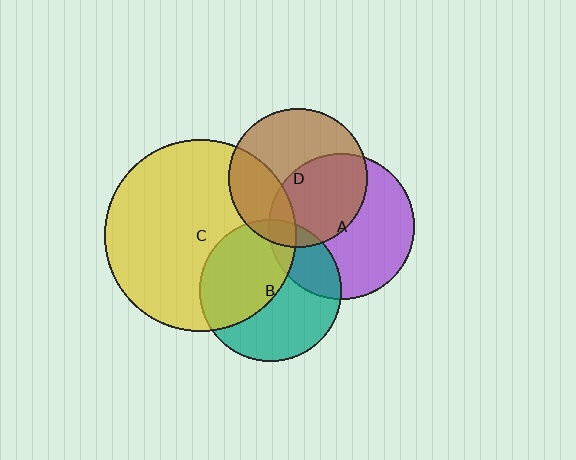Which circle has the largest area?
Circle C (yellow).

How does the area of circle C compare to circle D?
Approximately 1.9 times.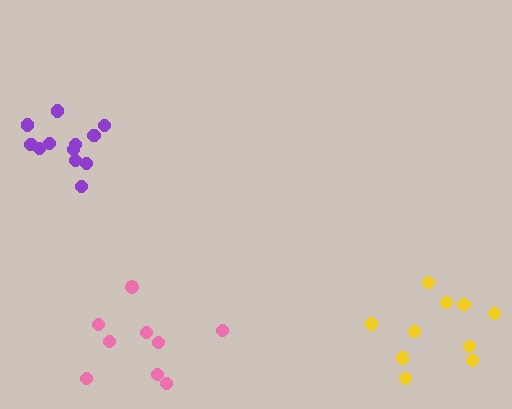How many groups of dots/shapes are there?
There are 3 groups.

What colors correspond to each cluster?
The clusters are colored: pink, purple, yellow.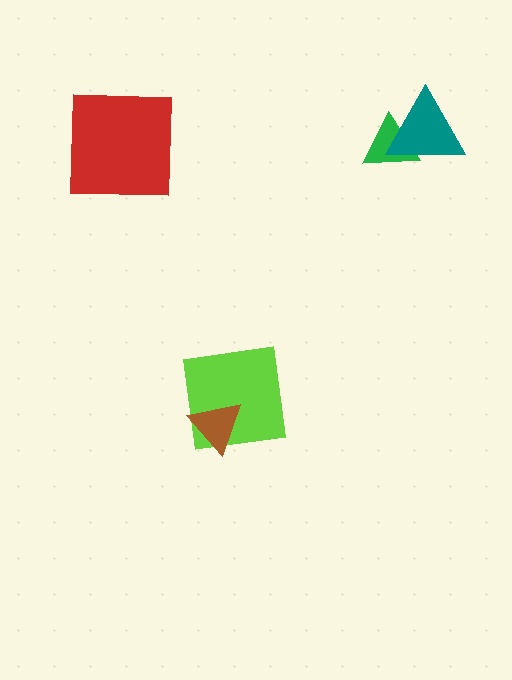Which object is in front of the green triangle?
The teal triangle is in front of the green triangle.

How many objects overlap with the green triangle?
1 object overlaps with the green triangle.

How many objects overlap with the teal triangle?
1 object overlaps with the teal triangle.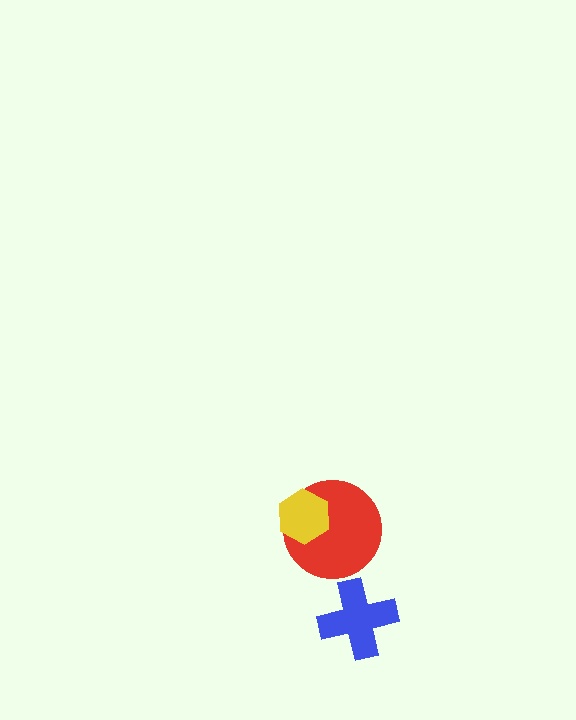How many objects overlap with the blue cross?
0 objects overlap with the blue cross.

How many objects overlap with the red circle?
1 object overlaps with the red circle.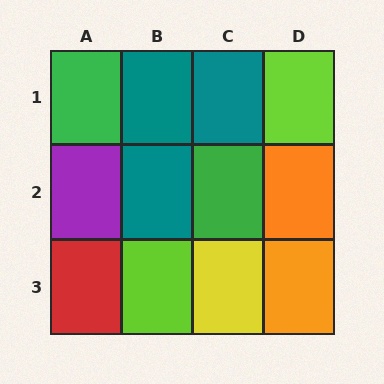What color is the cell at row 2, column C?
Green.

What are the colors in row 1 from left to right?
Green, teal, teal, lime.